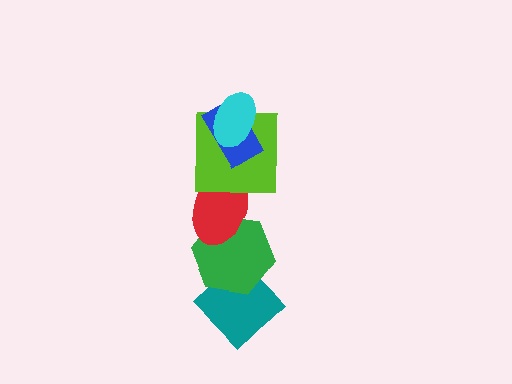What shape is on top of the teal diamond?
The green hexagon is on top of the teal diamond.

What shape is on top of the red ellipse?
The lime square is on top of the red ellipse.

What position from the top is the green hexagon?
The green hexagon is 5th from the top.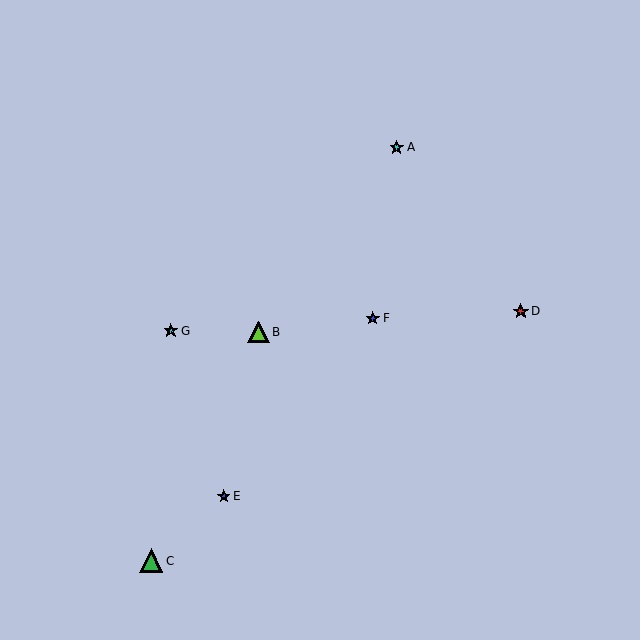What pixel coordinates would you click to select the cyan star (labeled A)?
Click at (397, 147) to select the cyan star A.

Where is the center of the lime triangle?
The center of the lime triangle is at (259, 332).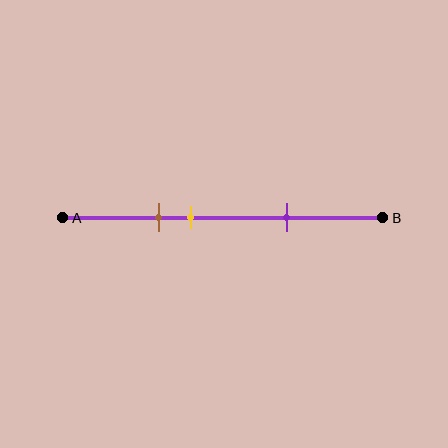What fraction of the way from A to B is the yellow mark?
The yellow mark is approximately 40% (0.4) of the way from A to B.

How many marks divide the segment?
There are 3 marks dividing the segment.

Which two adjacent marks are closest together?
The brown and yellow marks are the closest adjacent pair.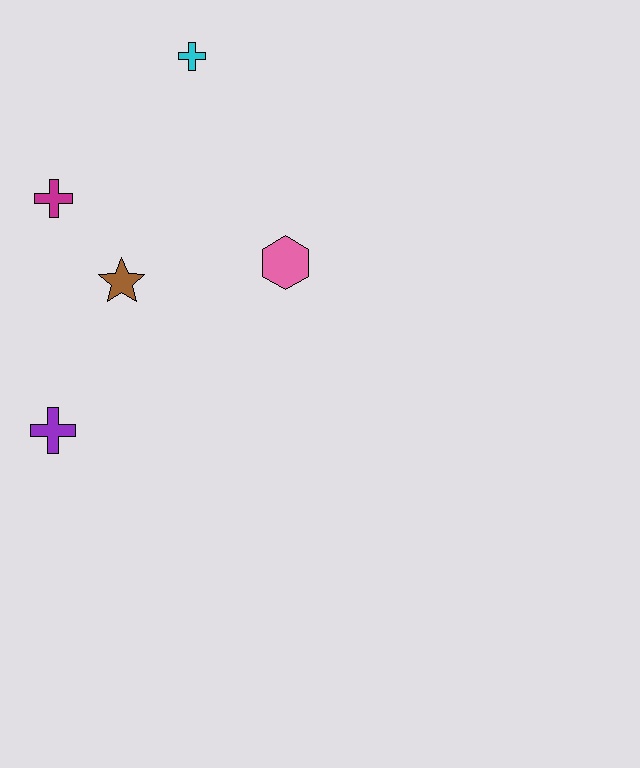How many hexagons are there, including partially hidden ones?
There is 1 hexagon.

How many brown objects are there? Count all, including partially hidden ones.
There is 1 brown object.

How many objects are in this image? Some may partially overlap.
There are 5 objects.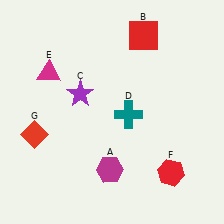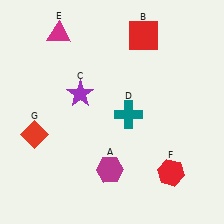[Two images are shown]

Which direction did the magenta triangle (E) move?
The magenta triangle (E) moved up.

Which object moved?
The magenta triangle (E) moved up.